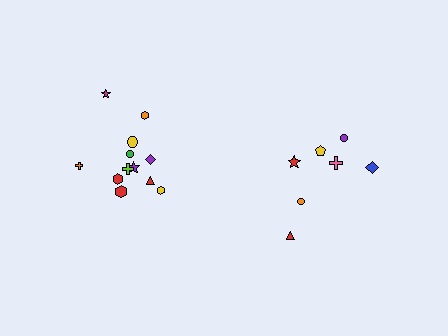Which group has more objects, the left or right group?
The left group.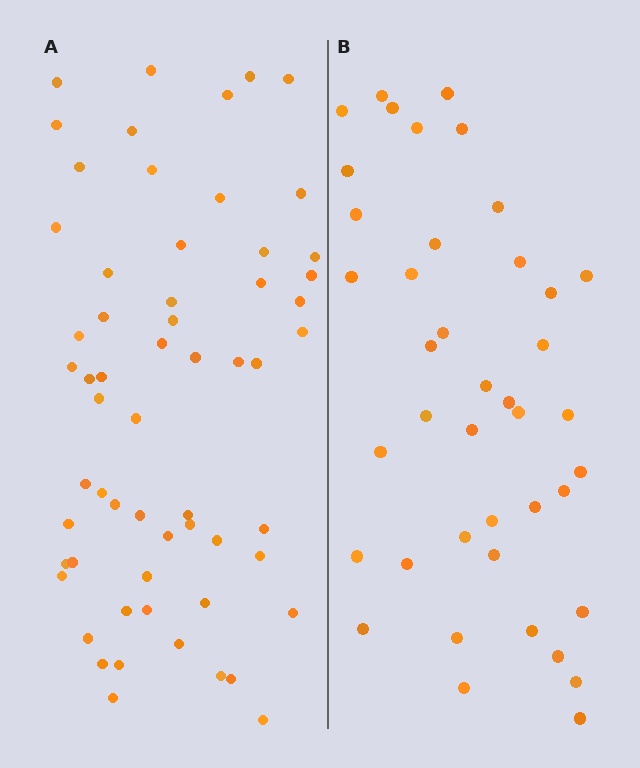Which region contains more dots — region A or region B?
Region A (the left region) has more dots.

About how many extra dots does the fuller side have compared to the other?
Region A has approximately 20 more dots than region B.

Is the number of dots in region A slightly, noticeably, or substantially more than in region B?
Region A has substantially more. The ratio is roughly 1.5 to 1.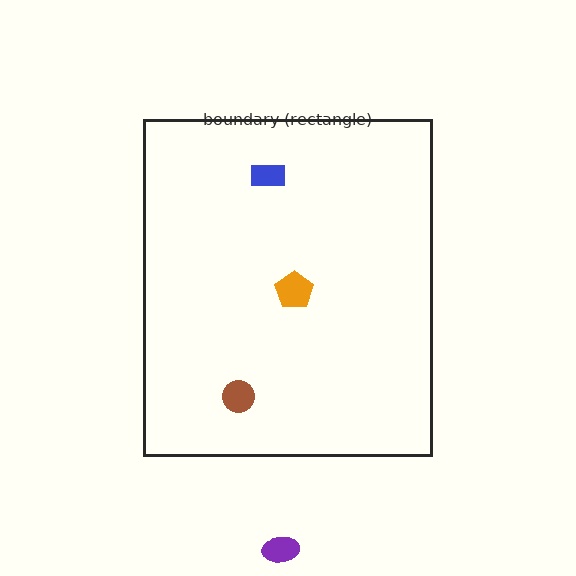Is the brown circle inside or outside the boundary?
Inside.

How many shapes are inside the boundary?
3 inside, 1 outside.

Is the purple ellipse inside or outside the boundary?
Outside.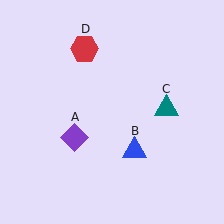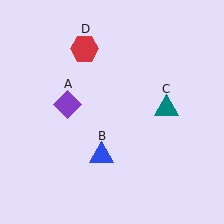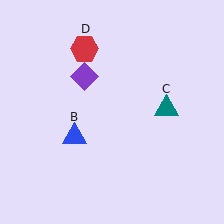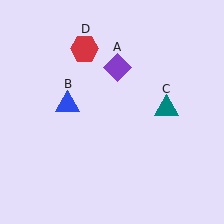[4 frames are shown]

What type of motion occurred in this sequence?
The purple diamond (object A), blue triangle (object B) rotated clockwise around the center of the scene.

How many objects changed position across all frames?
2 objects changed position: purple diamond (object A), blue triangle (object B).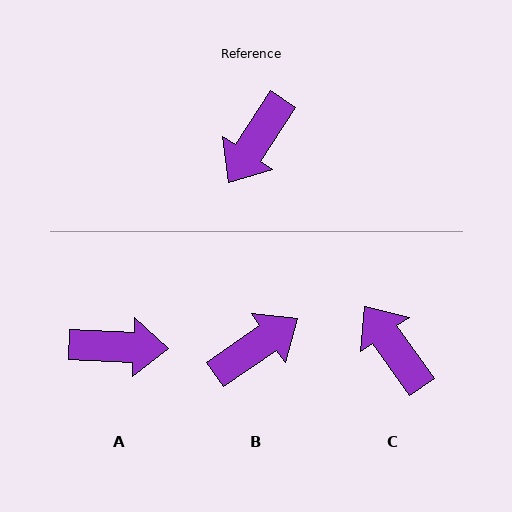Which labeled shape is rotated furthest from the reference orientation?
B, about 157 degrees away.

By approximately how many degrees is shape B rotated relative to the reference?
Approximately 157 degrees counter-clockwise.